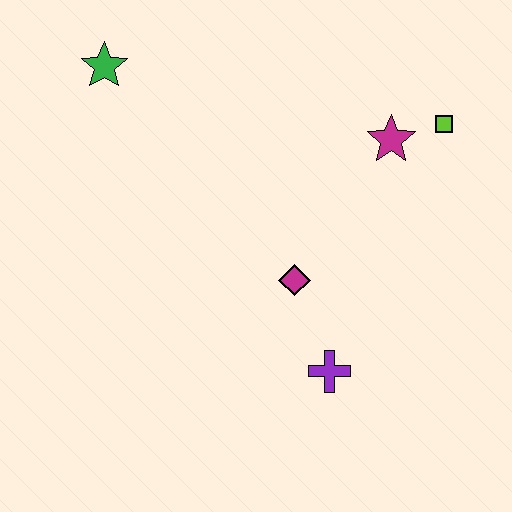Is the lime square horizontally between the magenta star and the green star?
No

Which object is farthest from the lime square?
The green star is farthest from the lime square.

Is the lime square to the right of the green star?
Yes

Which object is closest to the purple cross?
The magenta diamond is closest to the purple cross.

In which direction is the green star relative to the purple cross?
The green star is above the purple cross.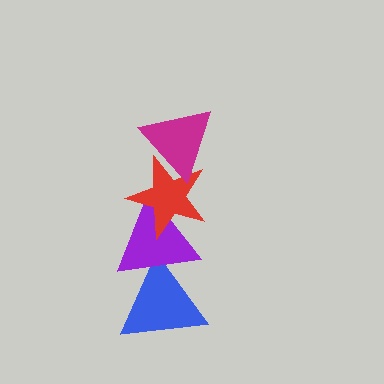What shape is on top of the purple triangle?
The red star is on top of the purple triangle.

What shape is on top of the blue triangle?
The purple triangle is on top of the blue triangle.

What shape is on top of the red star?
The magenta triangle is on top of the red star.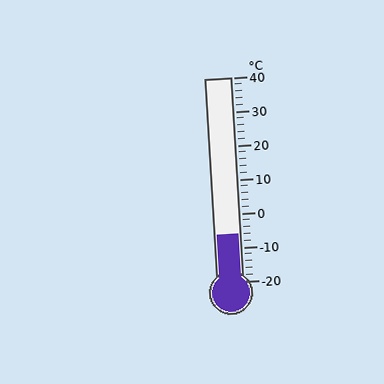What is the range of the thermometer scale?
The thermometer scale ranges from -20°C to 40°C.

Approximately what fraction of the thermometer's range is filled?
The thermometer is filled to approximately 25% of its range.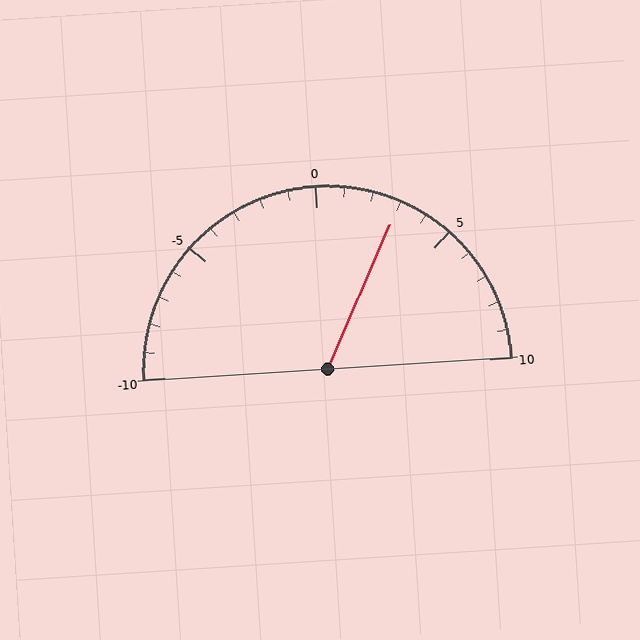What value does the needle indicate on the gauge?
The needle indicates approximately 3.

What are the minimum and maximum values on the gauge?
The gauge ranges from -10 to 10.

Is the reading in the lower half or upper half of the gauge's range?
The reading is in the upper half of the range (-10 to 10).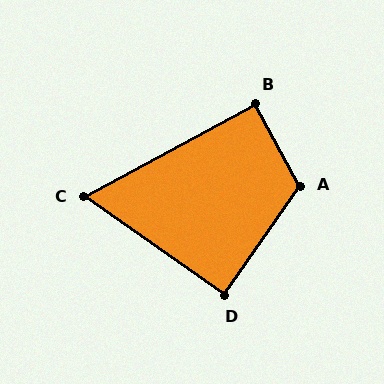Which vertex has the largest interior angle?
A, at approximately 117 degrees.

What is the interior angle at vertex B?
Approximately 90 degrees (approximately right).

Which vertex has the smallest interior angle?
C, at approximately 63 degrees.